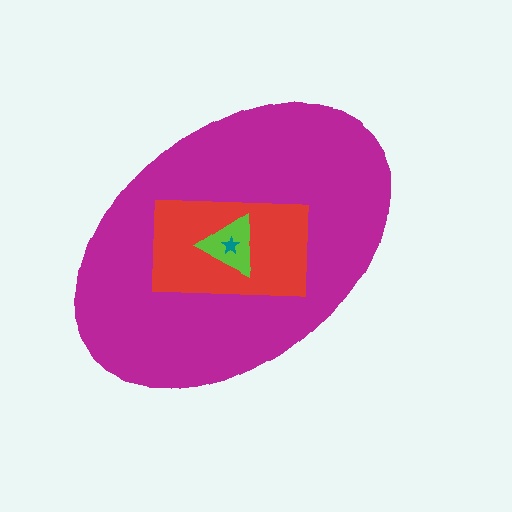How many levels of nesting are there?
4.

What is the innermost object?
The teal star.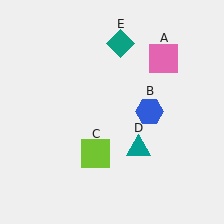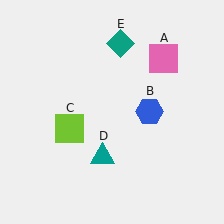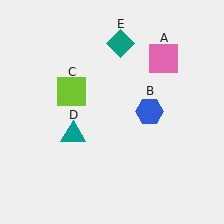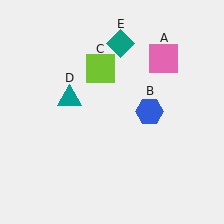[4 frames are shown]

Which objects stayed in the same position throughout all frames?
Pink square (object A) and blue hexagon (object B) and teal diamond (object E) remained stationary.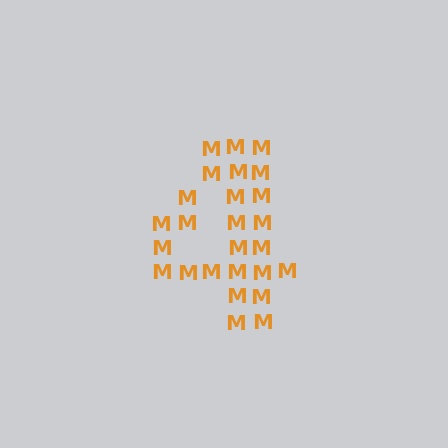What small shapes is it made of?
It is made of small letter M's.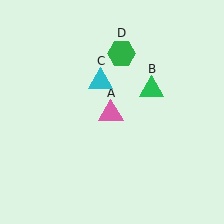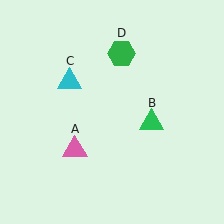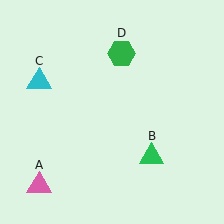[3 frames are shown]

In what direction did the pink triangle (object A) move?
The pink triangle (object A) moved down and to the left.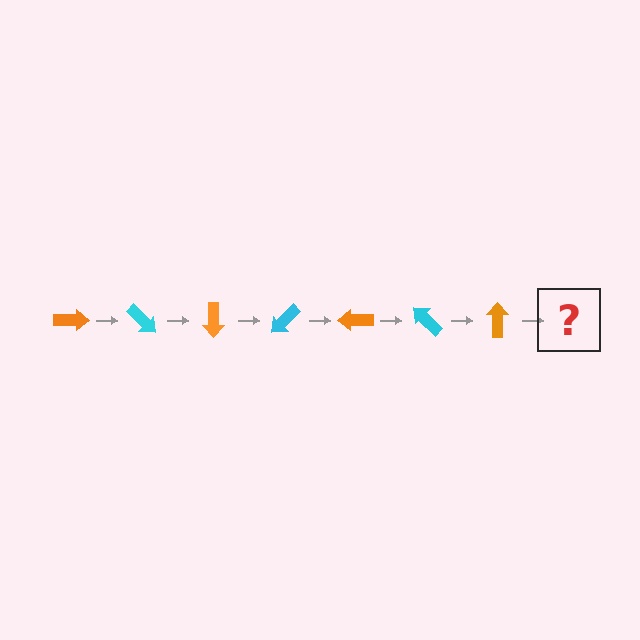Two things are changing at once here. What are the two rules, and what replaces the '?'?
The two rules are that it rotates 45 degrees each step and the color cycles through orange and cyan. The '?' should be a cyan arrow, rotated 315 degrees from the start.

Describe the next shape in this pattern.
It should be a cyan arrow, rotated 315 degrees from the start.